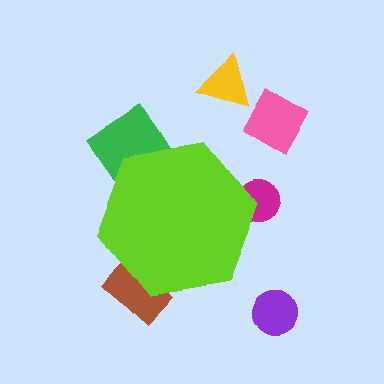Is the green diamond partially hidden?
Yes, the green diamond is partially hidden behind the lime hexagon.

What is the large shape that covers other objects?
A lime hexagon.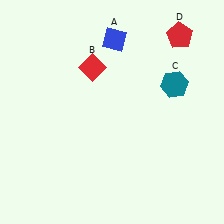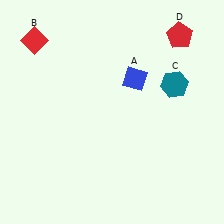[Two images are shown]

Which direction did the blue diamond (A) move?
The blue diamond (A) moved down.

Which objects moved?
The objects that moved are: the blue diamond (A), the red diamond (B).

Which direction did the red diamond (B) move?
The red diamond (B) moved left.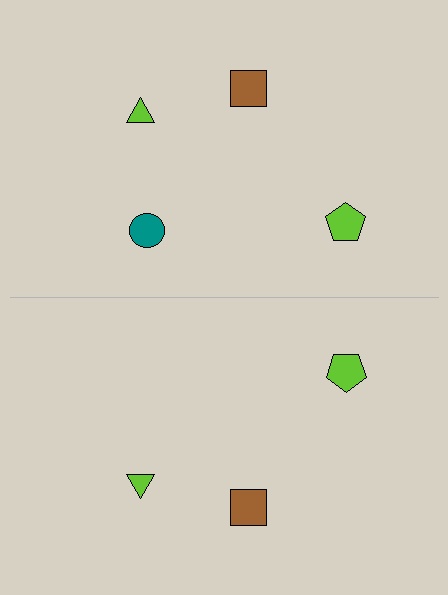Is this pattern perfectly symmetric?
No, the pattern is not perfectly symmetric. A teal circle is missing from the bottom side.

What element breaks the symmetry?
A teal circle is missing from the bottom side.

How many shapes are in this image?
There are 7 shapes in this image.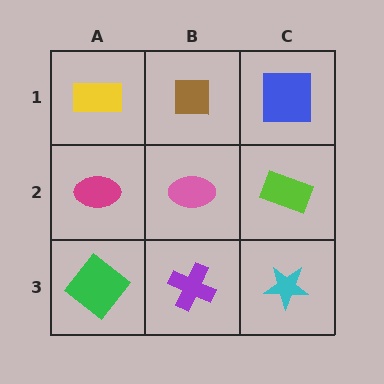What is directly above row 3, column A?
A magenta ellipse.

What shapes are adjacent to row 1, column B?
A pink ellipse (row 2, column B), a yellow rectangle (row 1, column A), a blue square (row 1, column C).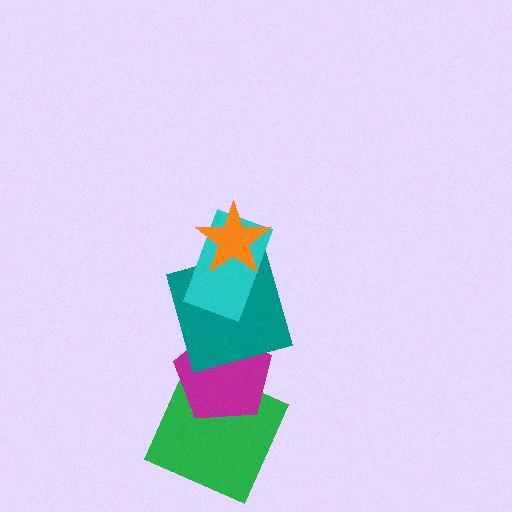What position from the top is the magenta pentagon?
The magenta pentagon is 4th from the top.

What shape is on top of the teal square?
The cyan rectangle is on top of the teal square.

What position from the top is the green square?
The green square is 5th from the top.